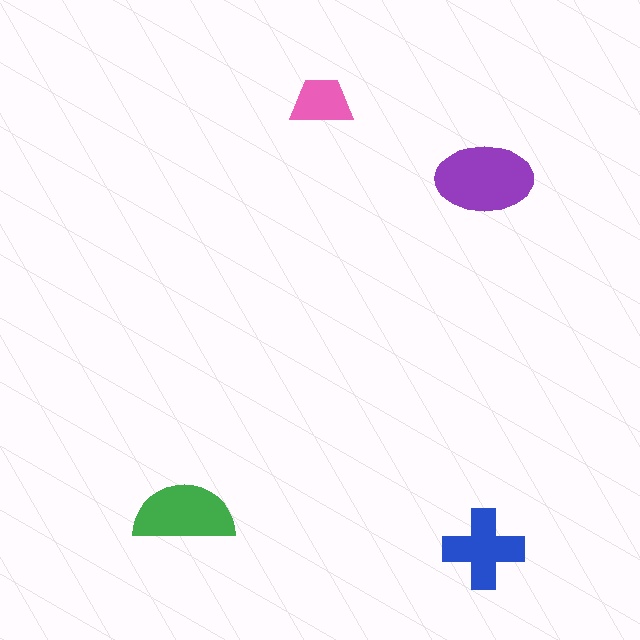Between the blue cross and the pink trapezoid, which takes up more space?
The blue cross.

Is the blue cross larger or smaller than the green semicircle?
Smaller.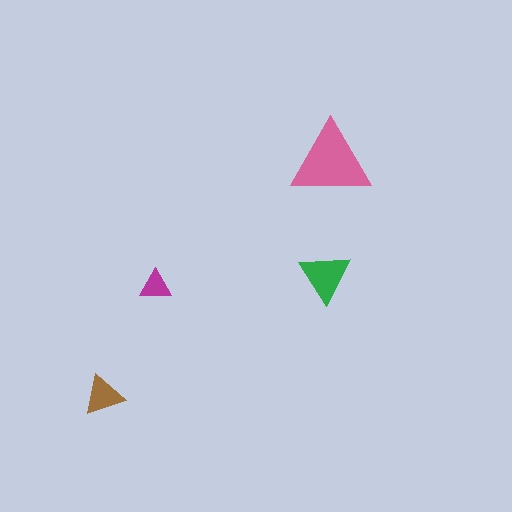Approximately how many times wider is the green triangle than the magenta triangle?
About 1.5 times wider.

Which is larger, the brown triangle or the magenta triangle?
The brown one.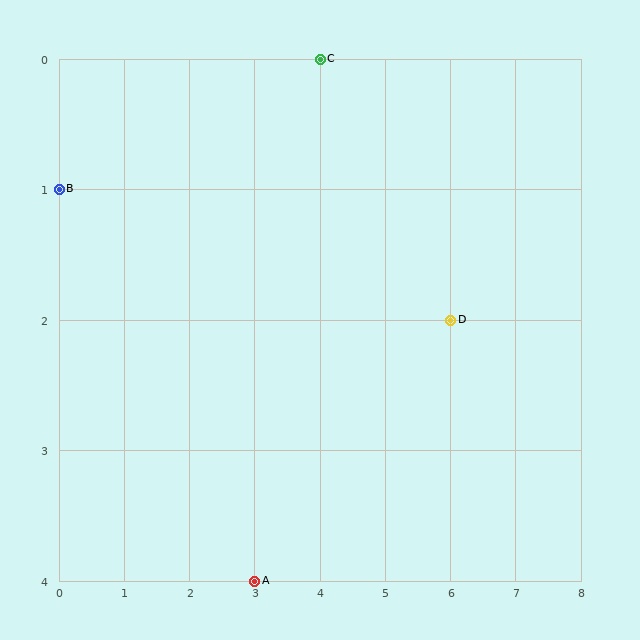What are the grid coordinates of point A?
Point A is at grid coordinates (3, 4).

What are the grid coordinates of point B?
Point B is at grid coordinates (0, 1).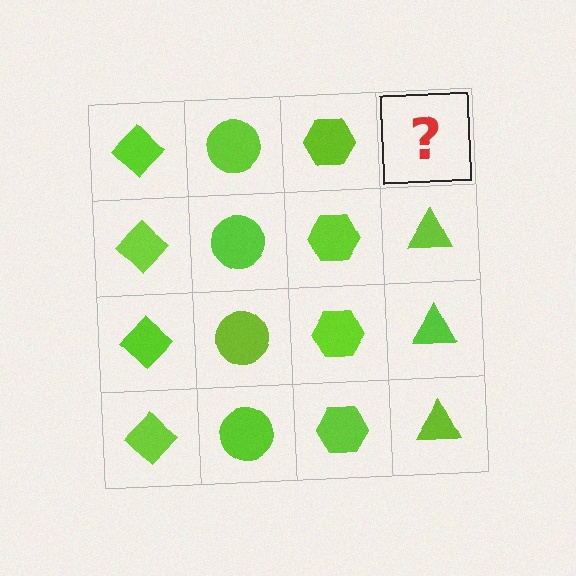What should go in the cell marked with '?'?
The missing cell should contain a lime triangle.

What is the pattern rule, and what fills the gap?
The rule is that each column has a consistent shape. The gap should be filled with a lime triangle.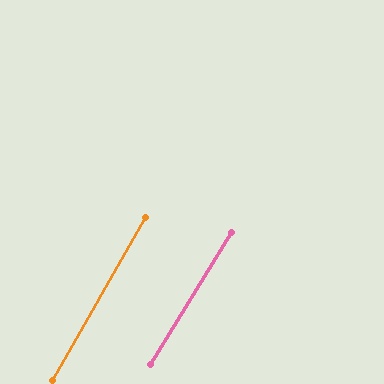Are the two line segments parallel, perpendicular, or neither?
Parallel — their directions differ by only 1.5°.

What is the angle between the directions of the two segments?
Approximately 2 degrees.